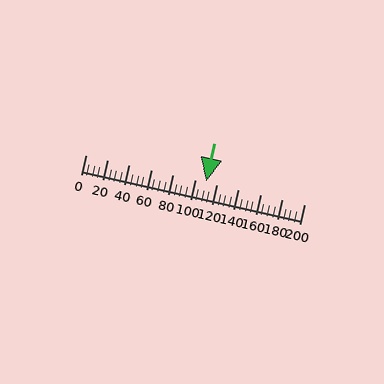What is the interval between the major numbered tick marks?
The major tick marks are spaced 20 units apart.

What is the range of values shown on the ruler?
The ruler shows values from 0 to 200.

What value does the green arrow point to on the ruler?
The green arrow points to approximately 110.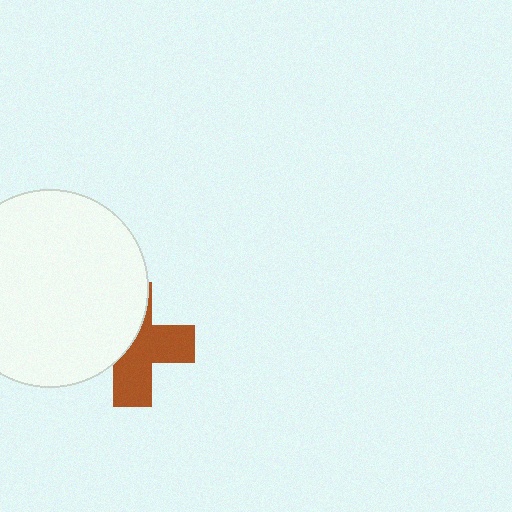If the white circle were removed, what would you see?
You would see the complete brown cross.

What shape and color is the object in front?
The object in front is a white circle.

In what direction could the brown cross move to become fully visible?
The brown cross could move right. That would shift it out from behind the white circle entirely.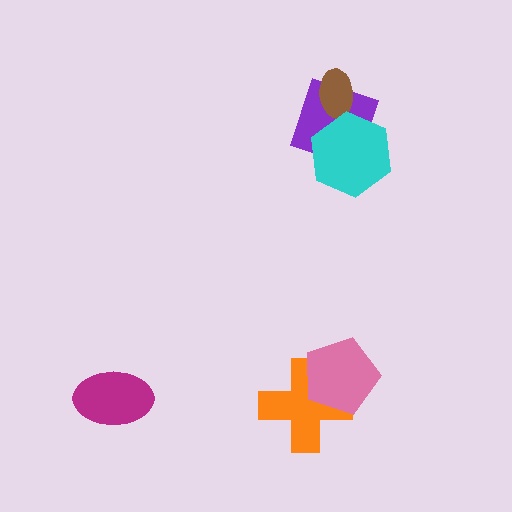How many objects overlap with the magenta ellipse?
0 objects overlap with the magenta ellipse.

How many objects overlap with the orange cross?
1 object overlaps with the orange cross.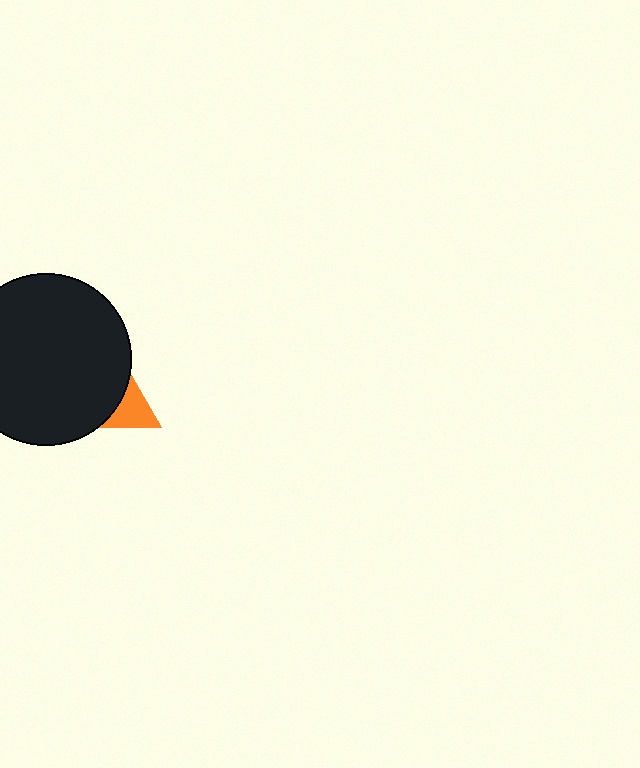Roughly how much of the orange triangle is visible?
A small part of it is visible (roughly 36%).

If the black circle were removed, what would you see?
You would see the complete orange triangle.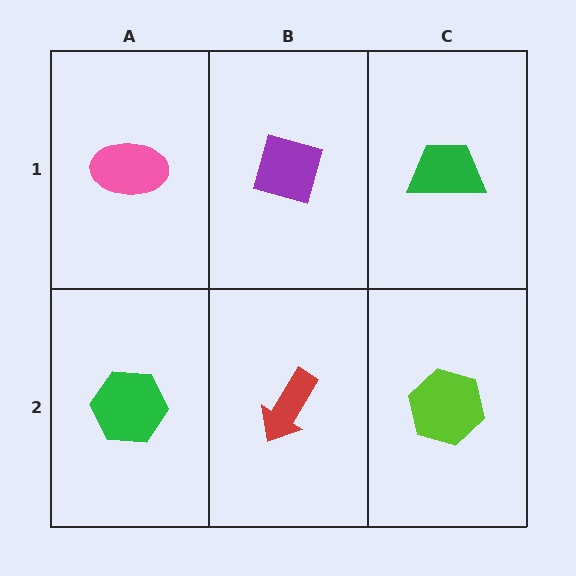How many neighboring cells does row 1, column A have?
2.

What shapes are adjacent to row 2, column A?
A pink ellipse (row 1, column A), a red arrow (row 2, column B).